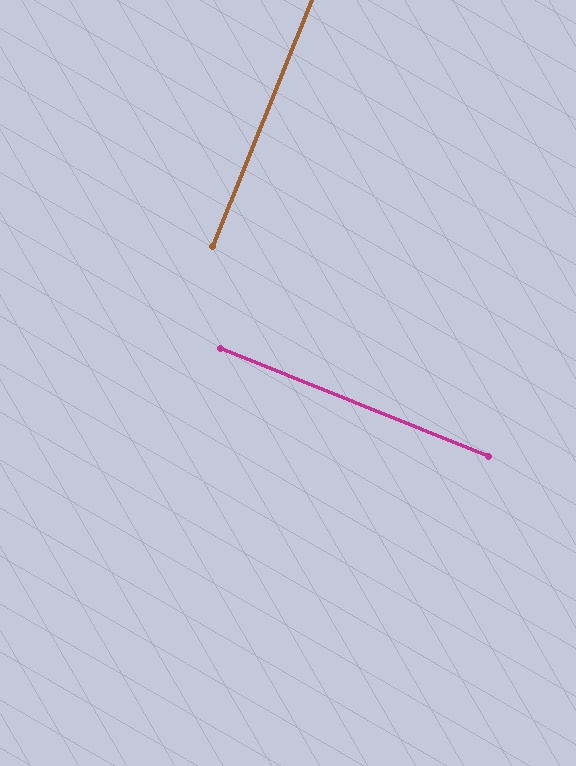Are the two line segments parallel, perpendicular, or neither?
Perpendicular — they meet at approximately 90°.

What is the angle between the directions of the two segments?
Approximately 90 degrees.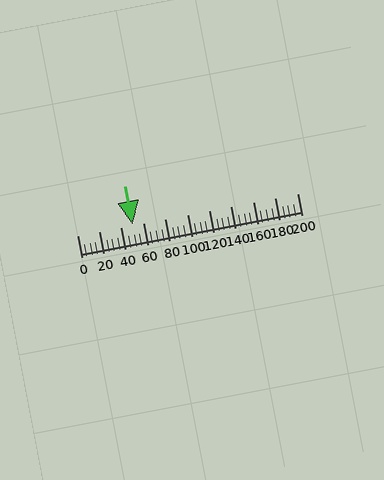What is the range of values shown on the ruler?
The ruler shows values from 0 to 200.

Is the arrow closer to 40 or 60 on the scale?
The arrow is closer to 60.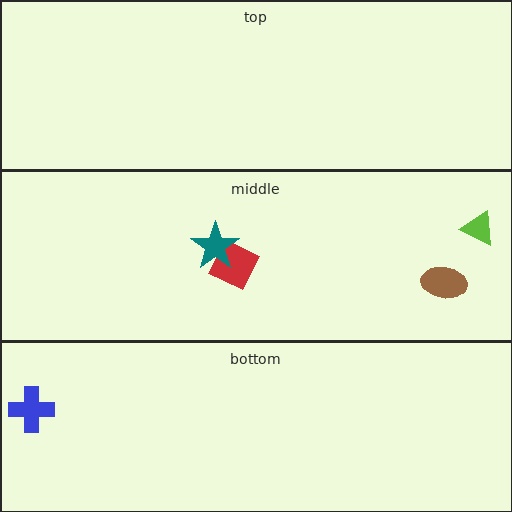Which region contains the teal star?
The middle region.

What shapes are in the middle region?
The lime triangle, the red diamond, the teal star, the brown ellipse.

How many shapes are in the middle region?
4.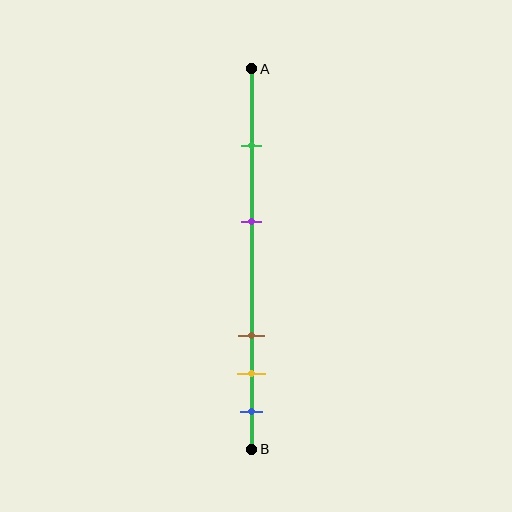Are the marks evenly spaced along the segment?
No, the marks are not evenly spaced.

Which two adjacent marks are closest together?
The yellow and blue marks are the closest adjacent pair.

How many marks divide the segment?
There are 5 marks dividing the segment.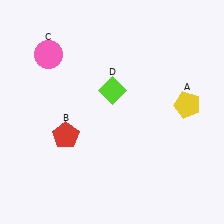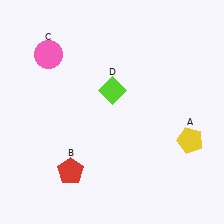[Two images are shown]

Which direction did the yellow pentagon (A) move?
The yellow pentagon (A) moved down.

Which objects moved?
The objects that moved are: the yellow pentagon (A), the red pentagon (B).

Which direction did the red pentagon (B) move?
The red pentagon (B) moved down.